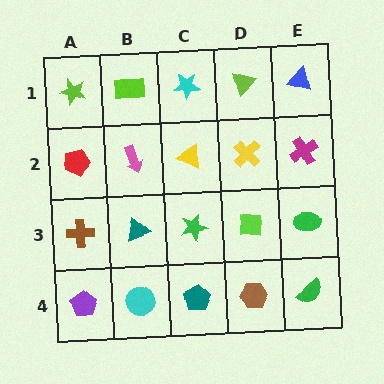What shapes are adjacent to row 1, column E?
A magenta cross (row 2, column E), a lime triangle (row 1, column D).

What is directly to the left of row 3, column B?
A brown cross.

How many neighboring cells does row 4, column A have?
2.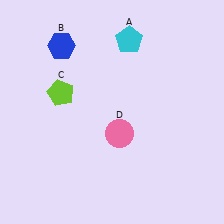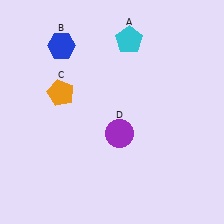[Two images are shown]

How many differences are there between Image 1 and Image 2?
There are 2 differences between the two images.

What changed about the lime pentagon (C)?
In Image 1, C is lime. In Image 2, it changed to orange.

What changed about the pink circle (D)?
In Image 1, D is pink. In Image 2, it changed to purple.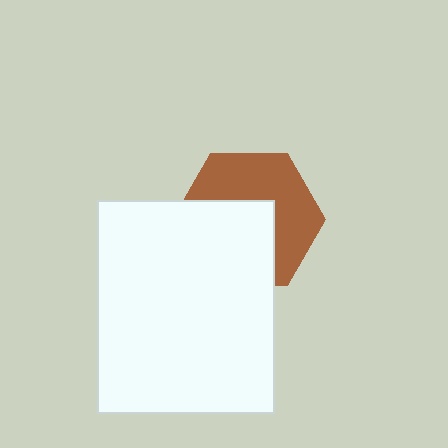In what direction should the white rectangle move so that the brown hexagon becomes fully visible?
The white rectangle should move down. That is the shortest direction to clear the overlap and leave the brown hexagon fully visible.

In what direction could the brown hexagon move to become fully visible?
The brown hexagon could move up. That would shift it out from behind the white rectangle entirely.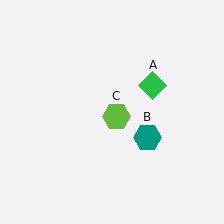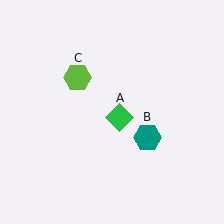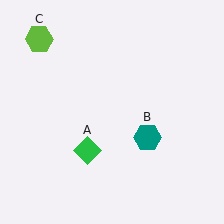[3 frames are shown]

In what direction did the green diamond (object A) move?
The green diamond (object A) moved down and to the left.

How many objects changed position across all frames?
2 objects changed position: green diamond (object A), lime hexagon (object C).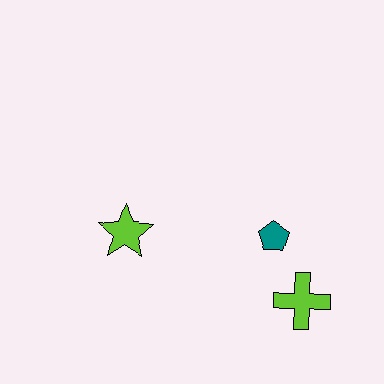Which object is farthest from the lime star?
The lime cross is farthest from the lime star.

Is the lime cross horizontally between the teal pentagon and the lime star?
No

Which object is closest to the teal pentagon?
The lime cross is closest to the teal pentagon.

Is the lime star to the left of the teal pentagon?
Yes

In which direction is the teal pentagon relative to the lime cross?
The teal pentagon is above the lime cross.